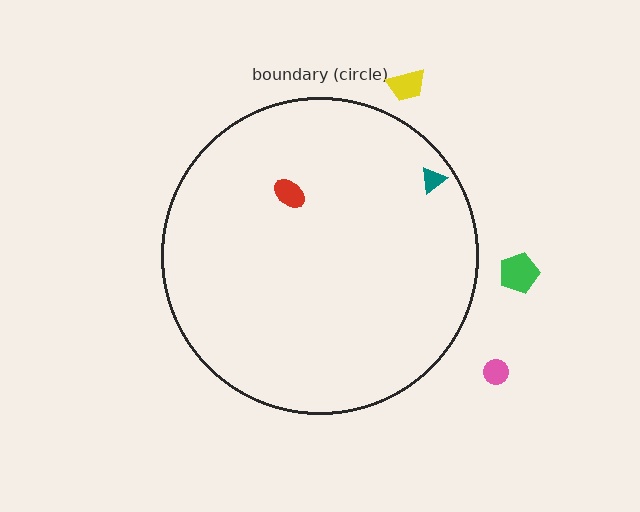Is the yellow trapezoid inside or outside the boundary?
Outside.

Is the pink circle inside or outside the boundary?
Outside.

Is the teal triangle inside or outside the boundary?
Inside.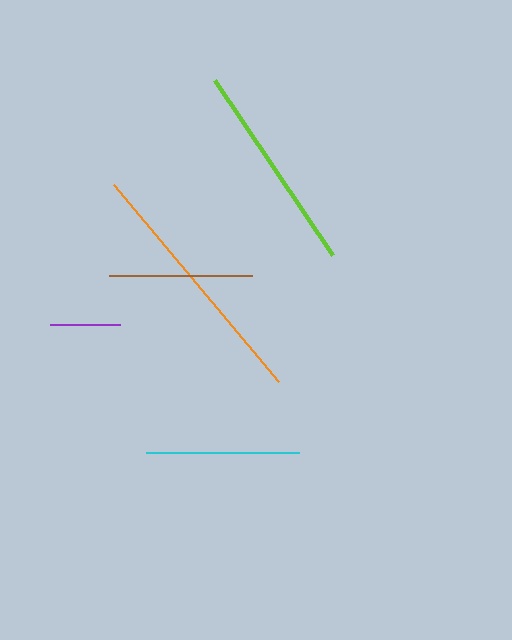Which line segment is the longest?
The orange line is the longest at approximately 256 pixels.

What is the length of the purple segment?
The purple segment is approximately 70 pixels long.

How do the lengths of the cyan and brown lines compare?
The cyan and brown lines are approximately the same length.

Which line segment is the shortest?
The purple line is the shortest at approximately 70 pixels.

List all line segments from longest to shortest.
From longest to shortest: orange, lime, cyan, brown, purple.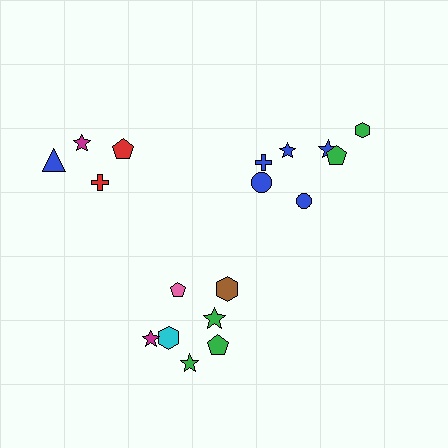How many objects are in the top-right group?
There are 7 objects.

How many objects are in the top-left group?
There are 4 objects.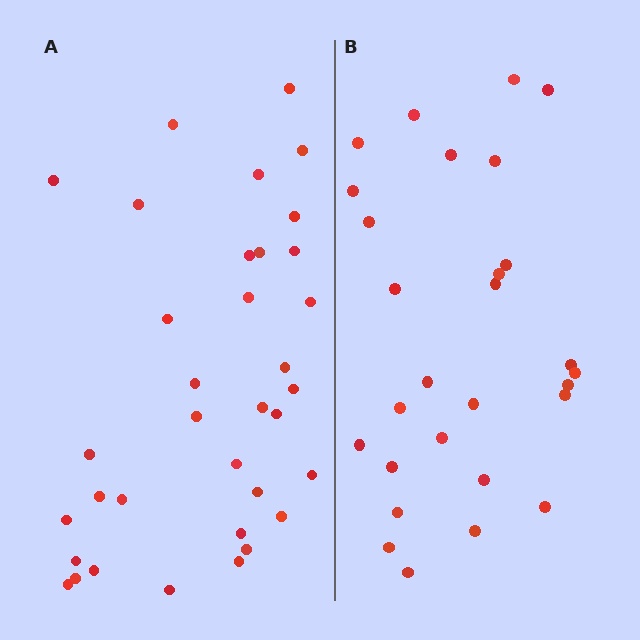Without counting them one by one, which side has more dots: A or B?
Region A (the left region) has more dots.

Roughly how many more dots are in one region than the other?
Region A has roughly 8 or so more dots than region B.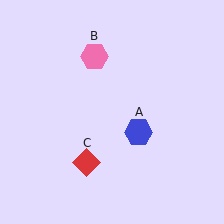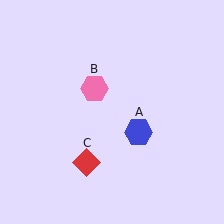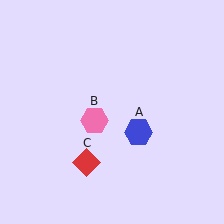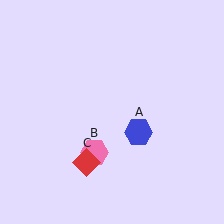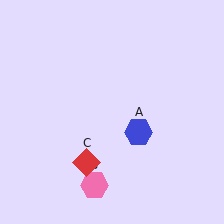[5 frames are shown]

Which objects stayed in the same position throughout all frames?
Blue hexagon (object A) and red diamond (object C) remained stationary.